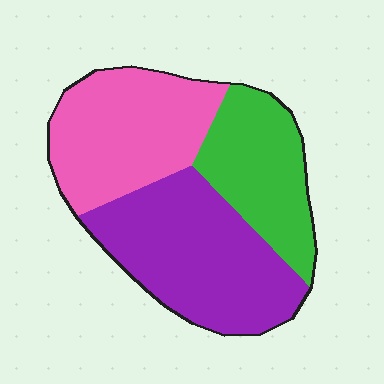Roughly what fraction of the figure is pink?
Pink covers roughly 35% of the figure.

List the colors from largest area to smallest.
From largest to smallest: purple, pink, green.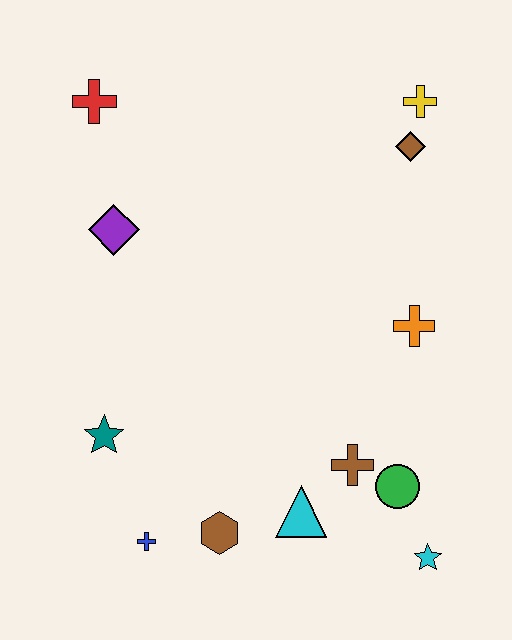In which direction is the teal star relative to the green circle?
The teal star is to the left of the green circle.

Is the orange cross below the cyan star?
No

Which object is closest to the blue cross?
The brown hexagon is closest to the blue cross.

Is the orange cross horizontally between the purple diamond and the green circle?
No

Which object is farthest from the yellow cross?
The blue cross is farthest from the yellow cross.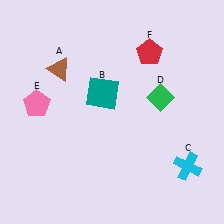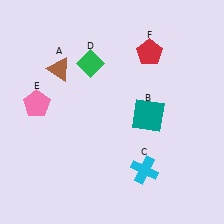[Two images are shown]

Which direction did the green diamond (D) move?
The green diamond (D) moved left.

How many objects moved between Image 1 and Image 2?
3 objects moved between the two images.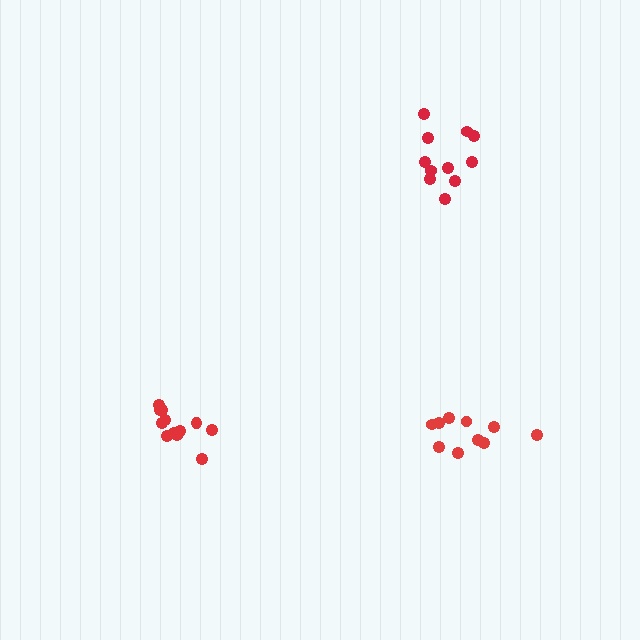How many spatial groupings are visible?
There are 3 spatial groupings.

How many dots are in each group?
Group 1: 12 dots, Group 2: 10 dots, Group 3: 11 dots (33 total).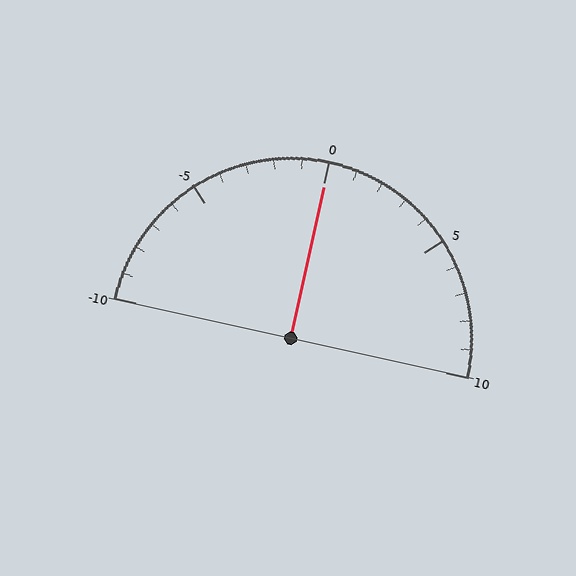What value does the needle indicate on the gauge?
The needle indicates approximately 0.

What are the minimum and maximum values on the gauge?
The gauge ranges from -10 to 10.